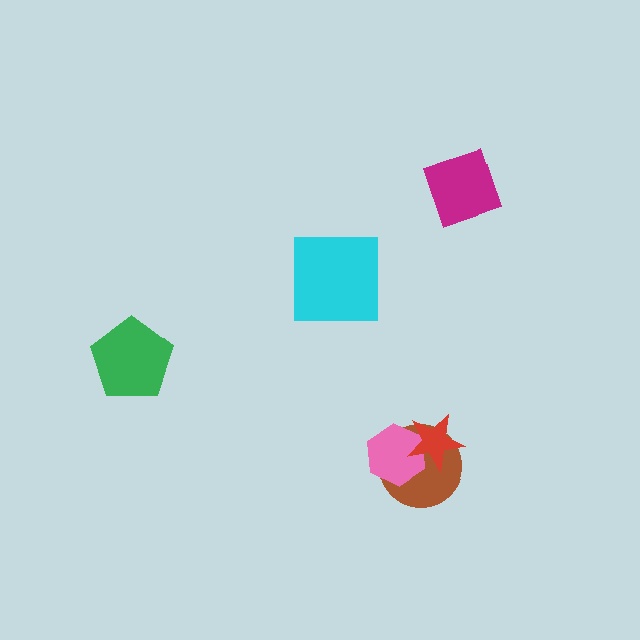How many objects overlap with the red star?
2 objects overlap with the red star.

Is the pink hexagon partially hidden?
Yes, it is partially covered by another shape.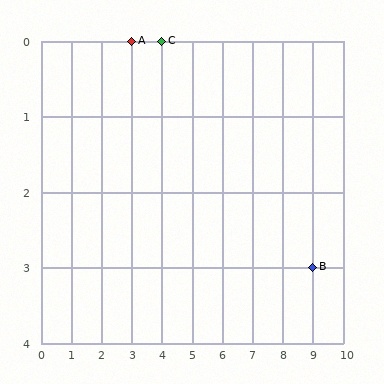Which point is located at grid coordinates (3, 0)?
Point A is at (3, 0).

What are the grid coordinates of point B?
Point B is at grid coordinates (9, 3).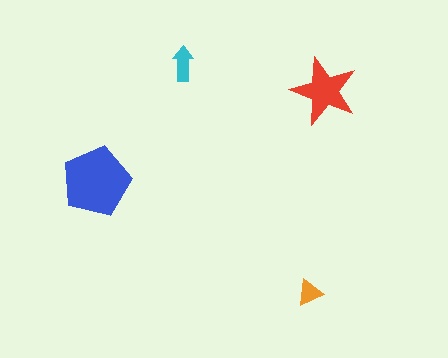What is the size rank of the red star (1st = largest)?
2nd.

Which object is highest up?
The cyan arrow is topmost.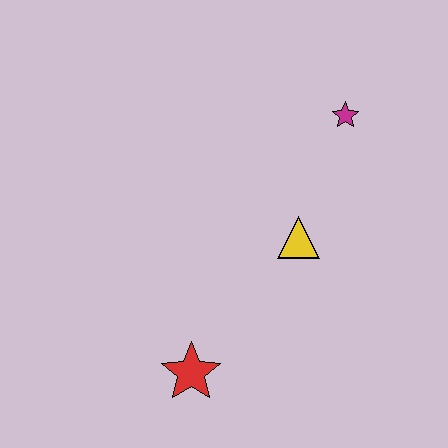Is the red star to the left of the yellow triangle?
Yes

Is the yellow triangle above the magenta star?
No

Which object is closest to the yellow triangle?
The magenta star is closest to the yellow triangle.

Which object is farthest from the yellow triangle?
The red star is farthest from the yellow triangle.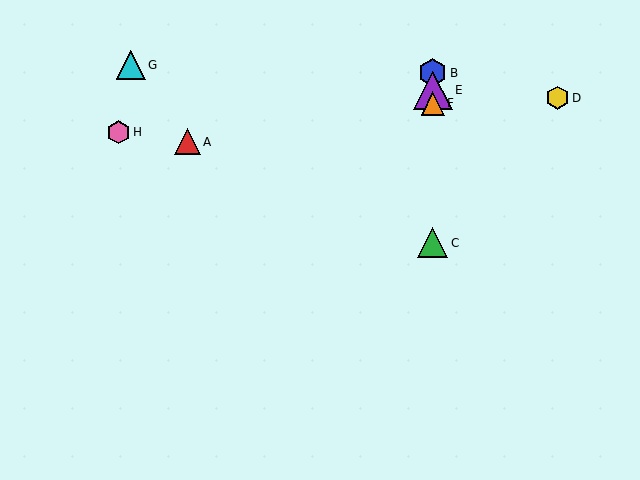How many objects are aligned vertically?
4 objects (B, C, E, F) are aligned vertically.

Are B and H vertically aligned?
No, B is at x≈433 and H is at x≈118.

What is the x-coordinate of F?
Object F is at x≈433.